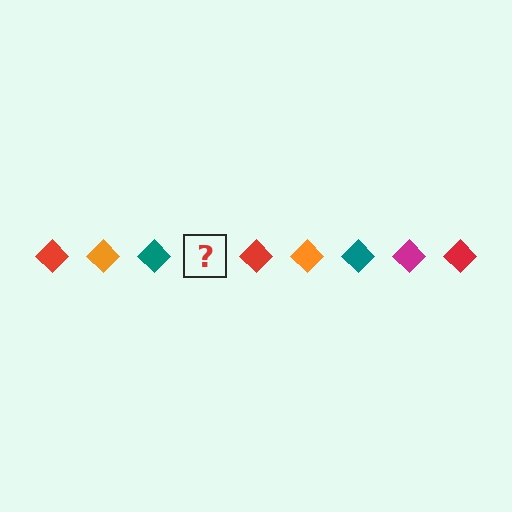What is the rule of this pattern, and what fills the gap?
The rule is that the pattern cycles through red, orange, teal, magenta diamonds. The gap should be filled with a magenta diamond.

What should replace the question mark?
The question mark should be replaced with a magenta diamond.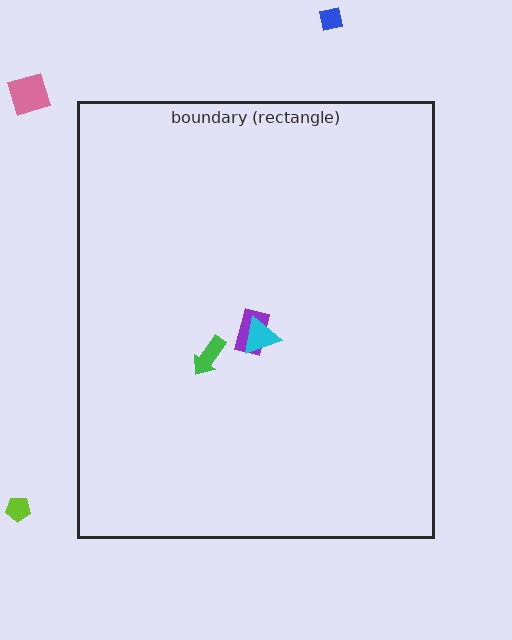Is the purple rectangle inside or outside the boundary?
Inside.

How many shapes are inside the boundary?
3 inside, 3 outside.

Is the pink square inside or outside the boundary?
Outside.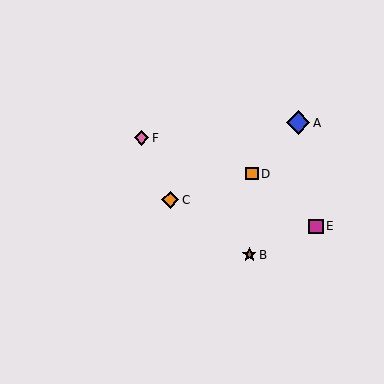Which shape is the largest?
The blue diamond (labeled A) is the largest.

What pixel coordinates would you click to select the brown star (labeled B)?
Click at (249, 255) to select the brown star B.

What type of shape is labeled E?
Shape E is a magenta square.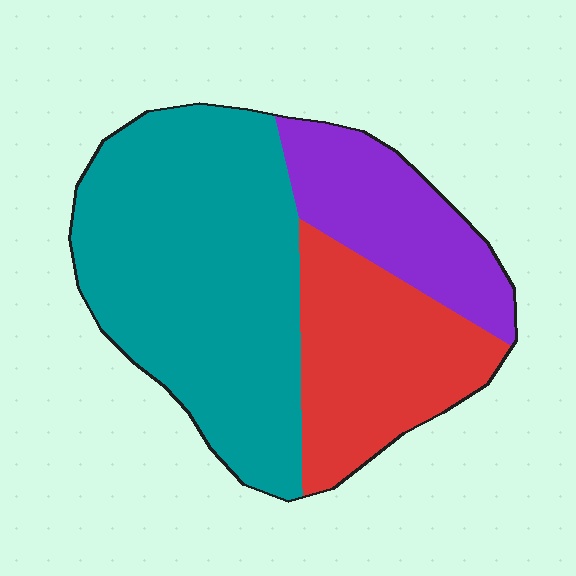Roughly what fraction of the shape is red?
Red covers roughly 25% of the shape.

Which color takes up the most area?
Teal, at roughly 55%.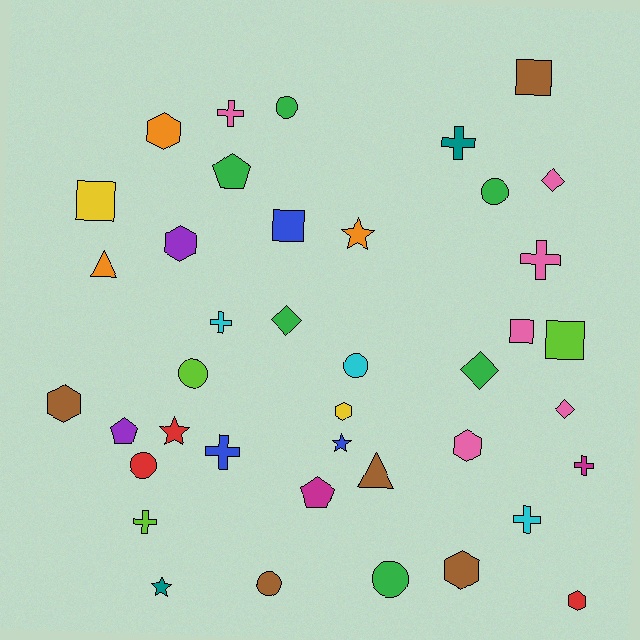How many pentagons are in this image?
There are 3 pentagons.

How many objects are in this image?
There are 40 objects.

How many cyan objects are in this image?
There are 3 cyan objects.